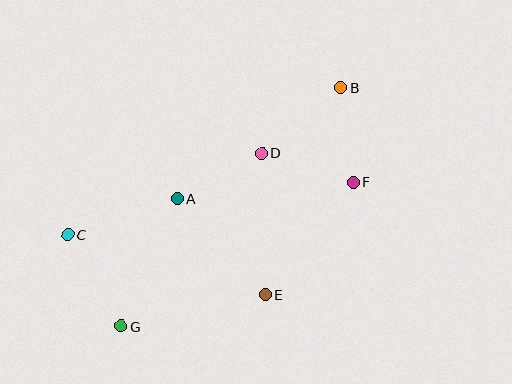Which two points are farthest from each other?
Points B and G are farthest from each other.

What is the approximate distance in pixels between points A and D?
The distance between A and D is approximately 96 pixels.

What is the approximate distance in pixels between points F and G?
The distance between F and G is approximately 273 pixels.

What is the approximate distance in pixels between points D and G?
The distance between D and G is approximately 223 pixels.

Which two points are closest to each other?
Points B and F are closest to each other.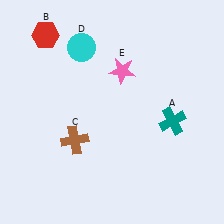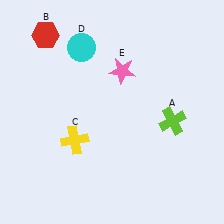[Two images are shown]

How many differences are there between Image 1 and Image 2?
There are 2 differences between the two images.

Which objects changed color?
A changed from teal to lime. C changed from brown to yellow.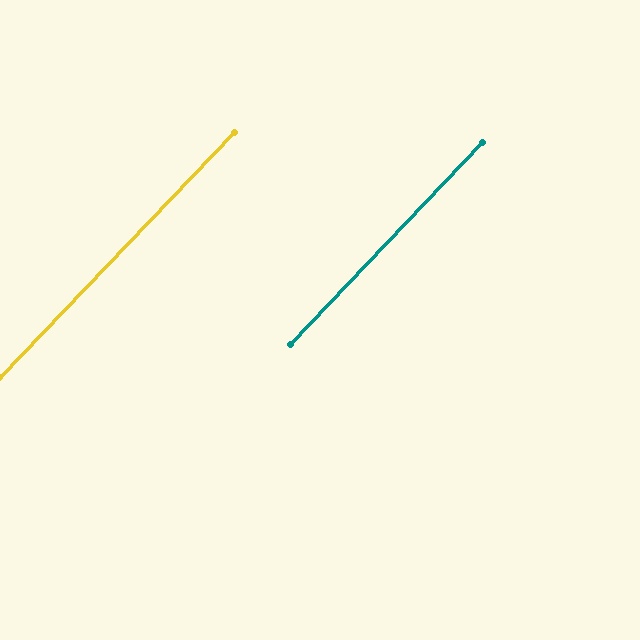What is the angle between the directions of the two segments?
Approximately 0 degrees.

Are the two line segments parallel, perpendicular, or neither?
Parallel — their directions differ by only 0.3°.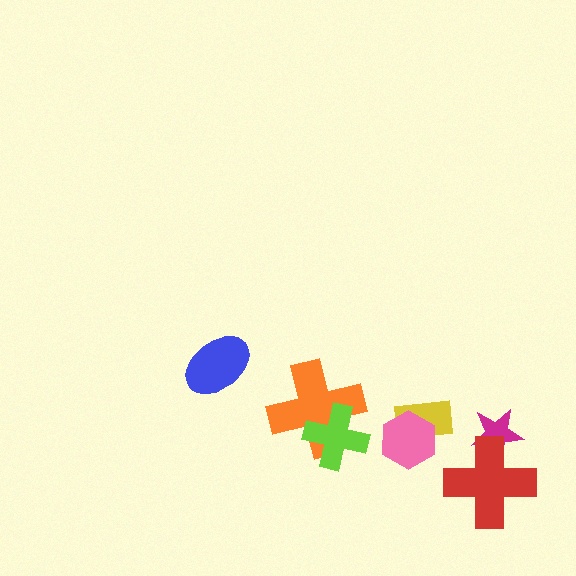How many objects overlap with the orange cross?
1 object overlaps with the orange cross.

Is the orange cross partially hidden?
Yes, it is partially covered by another shape.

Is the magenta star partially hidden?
Yes, it is partially covered by another shape.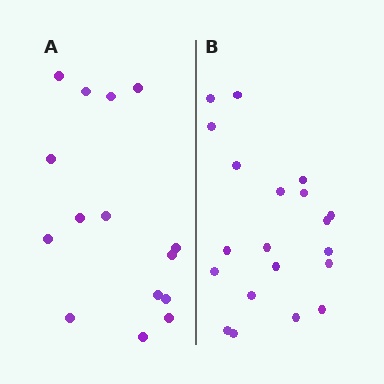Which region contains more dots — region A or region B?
Region B (the right region) has more dots.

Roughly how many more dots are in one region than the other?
Region B has about 5 more dots than region A.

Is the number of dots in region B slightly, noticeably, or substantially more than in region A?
Region B has noticeably more, but not dramatically so. The ratio is roughly 1.3 to 1.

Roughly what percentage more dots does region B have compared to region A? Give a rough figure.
About 35% more.